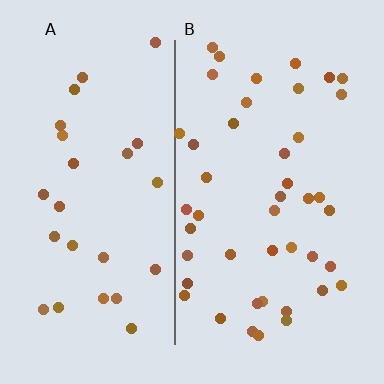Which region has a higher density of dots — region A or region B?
B (the right).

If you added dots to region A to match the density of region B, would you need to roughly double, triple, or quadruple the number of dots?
Approximately double.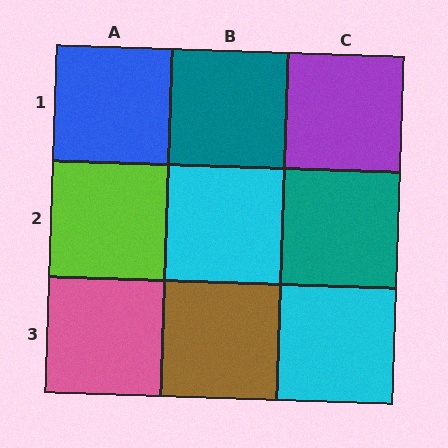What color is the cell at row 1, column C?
Purple.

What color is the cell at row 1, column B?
Teal.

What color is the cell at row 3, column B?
Brown.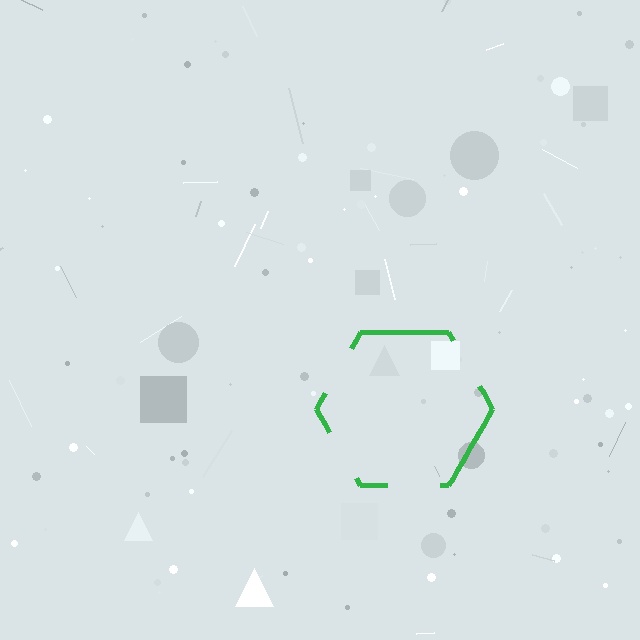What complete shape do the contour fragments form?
The contour fragments form a hexagon.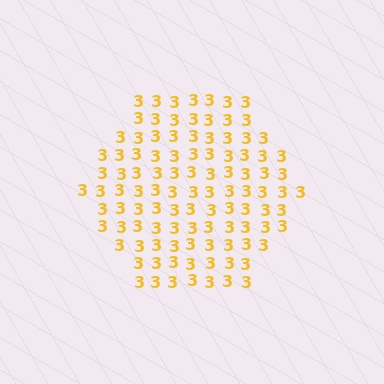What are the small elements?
The small elements are digit 3's.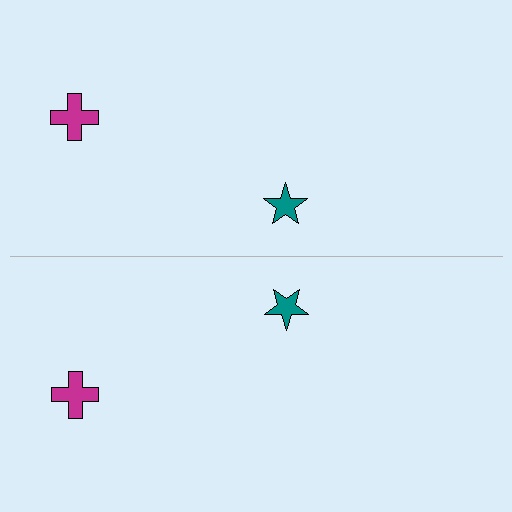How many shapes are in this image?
There are 4 shapes in this image.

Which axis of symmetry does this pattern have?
The pattern has a horizontal axis of symmetry running through the center of the image.